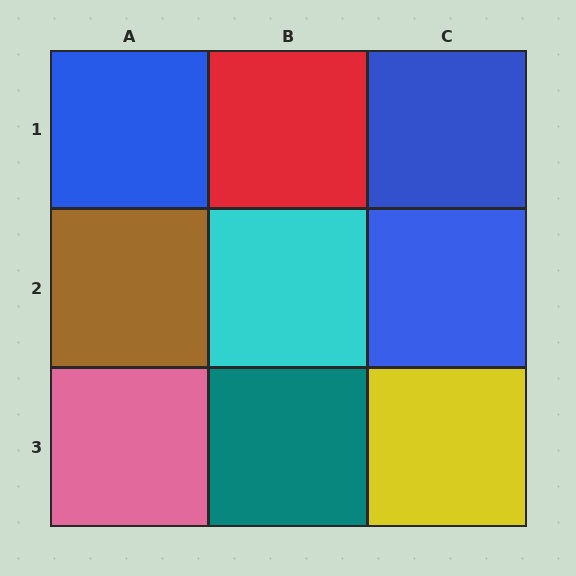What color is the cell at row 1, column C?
Blue.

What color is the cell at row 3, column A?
Pink.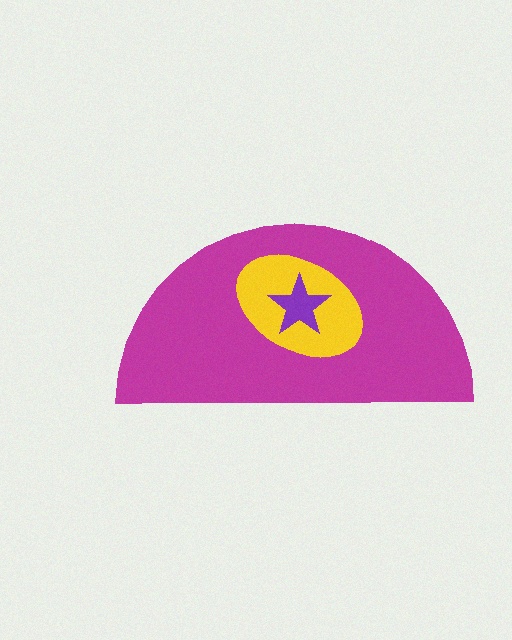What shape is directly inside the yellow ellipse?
The purple star.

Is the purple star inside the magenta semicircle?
Yes.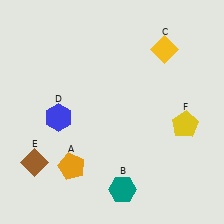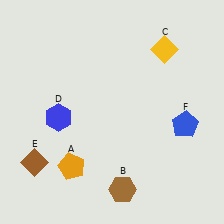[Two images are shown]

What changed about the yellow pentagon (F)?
In Image 1, F is yellow. In Image 2, it changed to blue.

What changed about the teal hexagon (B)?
In Image 1, B is teal. In Image 2, it changed to brown.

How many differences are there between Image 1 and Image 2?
There are 2 differences between the two images.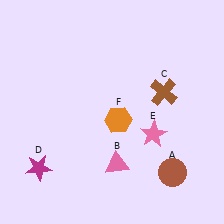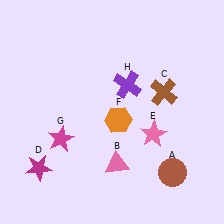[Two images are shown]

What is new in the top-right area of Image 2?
A purple cross (H) was added in the top-right area of Image 2.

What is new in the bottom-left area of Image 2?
A magenta star (G) was added in the bottom-left area of Image 2.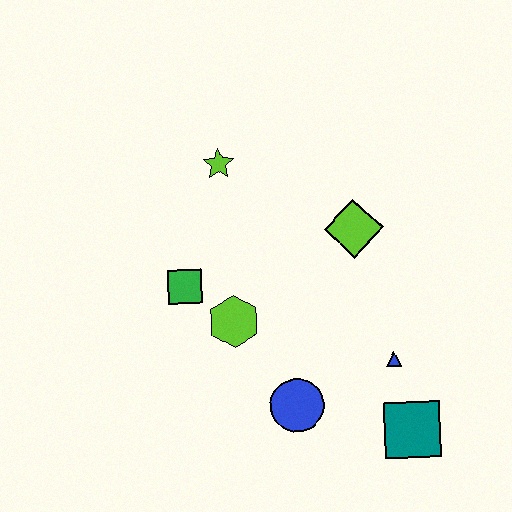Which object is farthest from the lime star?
The teal square is farthest from the lime star.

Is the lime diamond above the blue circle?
Yes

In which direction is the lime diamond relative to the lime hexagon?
The lime diamond is to the right of the lime hexagon.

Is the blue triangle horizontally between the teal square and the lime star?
Yes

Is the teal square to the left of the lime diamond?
No